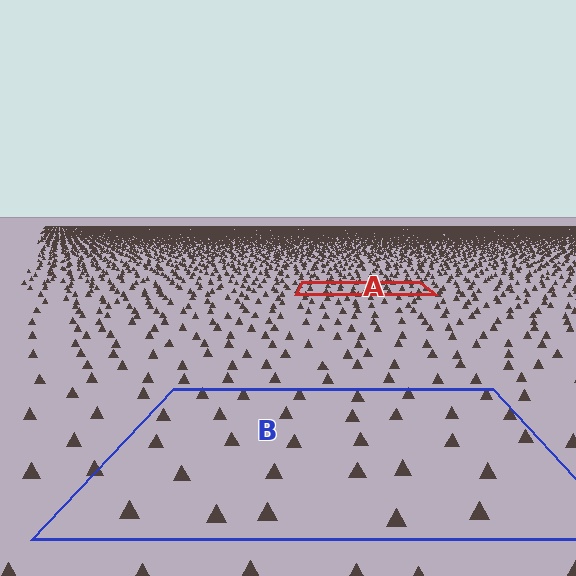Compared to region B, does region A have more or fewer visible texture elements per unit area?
Region A has more texture elements per unit area — they are packed more densely because it is farther away.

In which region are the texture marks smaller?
The texture marks are smaller in region A, because it is farther away.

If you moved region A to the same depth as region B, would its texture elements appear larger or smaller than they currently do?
They would appear larger. At a closer depth, the same texture elements are projected at a bigger on-screen size.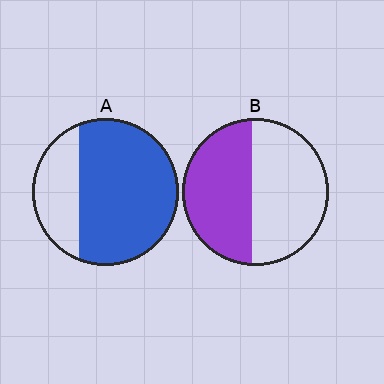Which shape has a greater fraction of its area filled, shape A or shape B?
Shape A.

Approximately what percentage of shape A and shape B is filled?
A is approximately 70% and B is approximately 45%.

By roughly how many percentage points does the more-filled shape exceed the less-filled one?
By roughly 25 percentage points (A over B).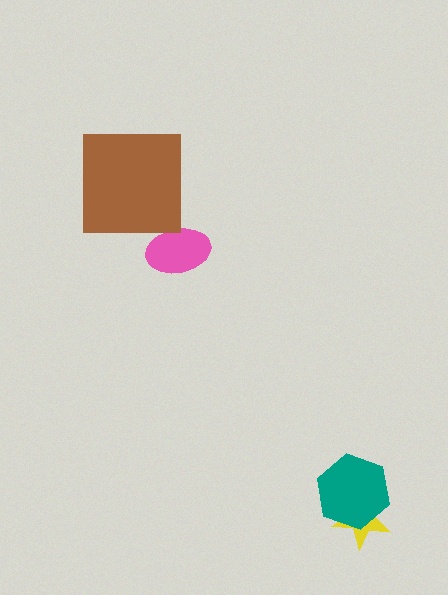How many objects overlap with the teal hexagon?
1 object overlaps with the teal hexagon.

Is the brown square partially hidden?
No, no other shape covers it.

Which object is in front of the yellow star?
The teal hexagon is in front of the yellow star.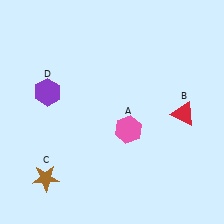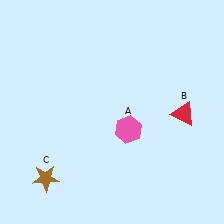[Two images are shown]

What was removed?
The purple hexagon (D) was removed in Image 2.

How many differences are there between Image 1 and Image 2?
There is 1 difference between the two images.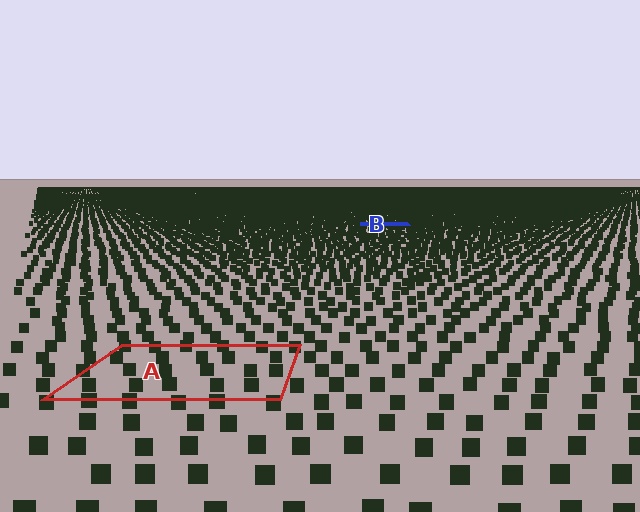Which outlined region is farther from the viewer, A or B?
Region B is farther from the viewer — the texture elements inside it appear smaller and more densely packed.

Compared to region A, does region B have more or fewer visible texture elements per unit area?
Region B has more texture elements per unit area — they are packed more densely because it is farther away.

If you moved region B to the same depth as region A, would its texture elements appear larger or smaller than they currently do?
They would appear larger. At a closer depth, the same texture elements are projected at a bigger on-screen size.